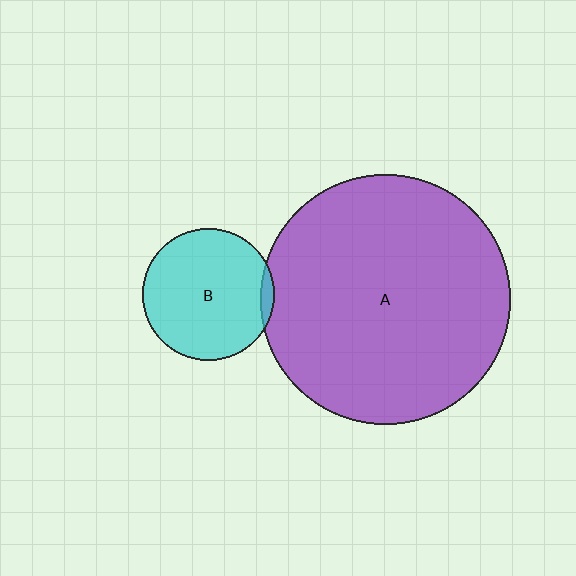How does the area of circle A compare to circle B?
Approximately 3.6 times.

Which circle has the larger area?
Circle A (purple).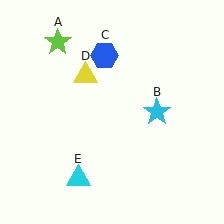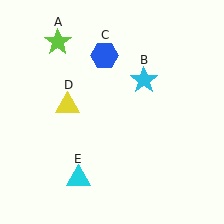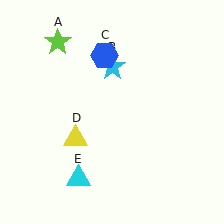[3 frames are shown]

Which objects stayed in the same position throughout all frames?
Lime star (object A) and blue hexagon (object C) and cyan triangle (object E) remained stationary.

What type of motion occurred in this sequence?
The cyan star (object B), yellow triangle (object D) rotated counterclockwise around the center of the scene.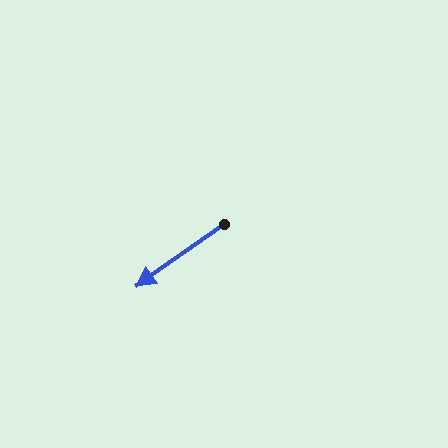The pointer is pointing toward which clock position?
Roughly 8 o'clock.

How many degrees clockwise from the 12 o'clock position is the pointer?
Approximately 235 degrees.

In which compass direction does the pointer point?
Southwest.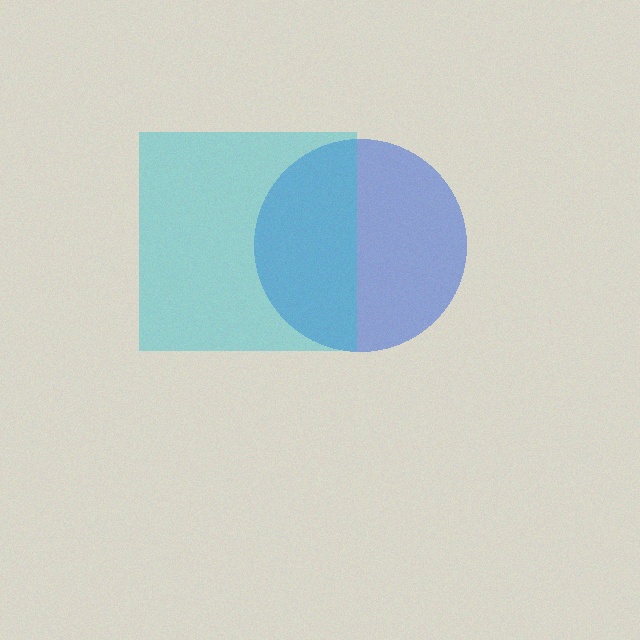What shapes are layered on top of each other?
The layered shapes are: a blue circle, a cyan square.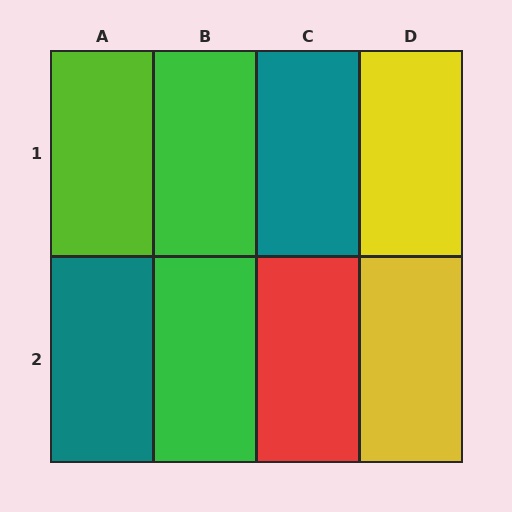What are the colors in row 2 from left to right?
Teal, green, red, yellow.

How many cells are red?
1 cell is red.